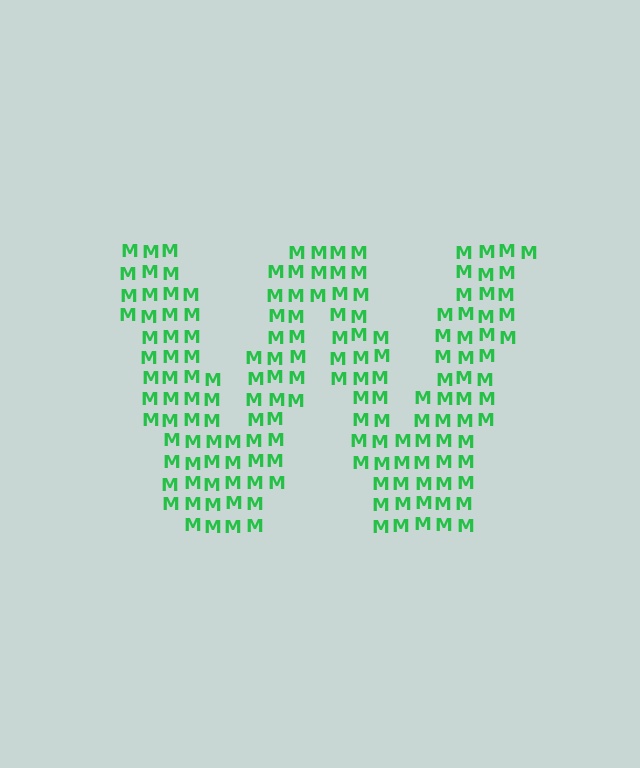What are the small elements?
The small elements are letter M's.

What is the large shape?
The large shape is the letter W.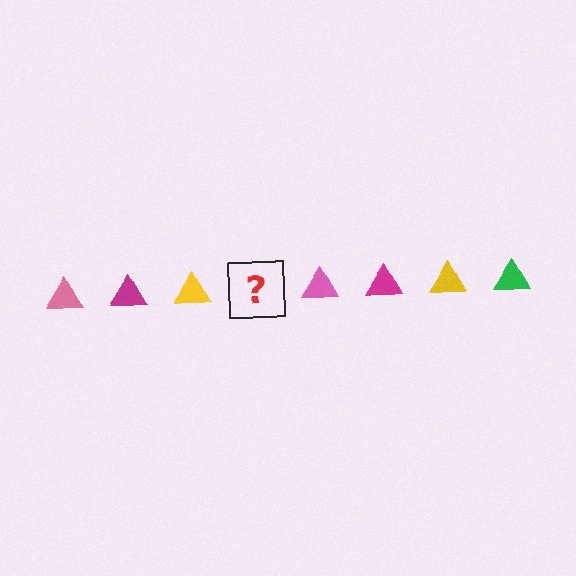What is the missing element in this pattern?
The missing element is a green triangle.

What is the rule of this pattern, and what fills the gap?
The rule is that the pattern cycles through pink, magenta, yellow, green triangles. The gap should be filled with a green triangle.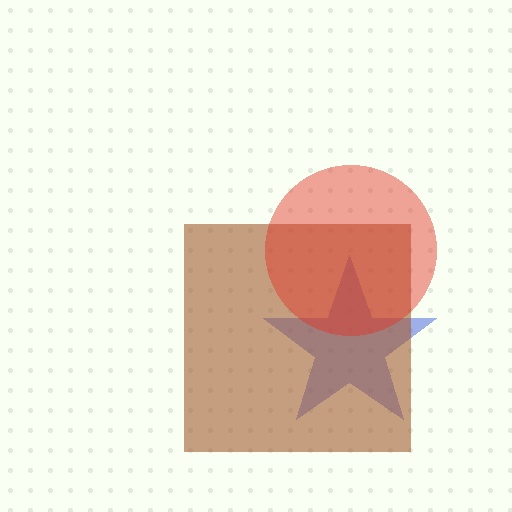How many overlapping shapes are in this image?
There are 3 overlapping shapes in the image.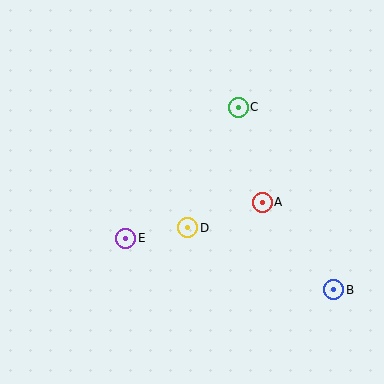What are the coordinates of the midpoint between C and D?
The midpoint between C and D is at (213, 167).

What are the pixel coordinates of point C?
Point C is at (238, 107).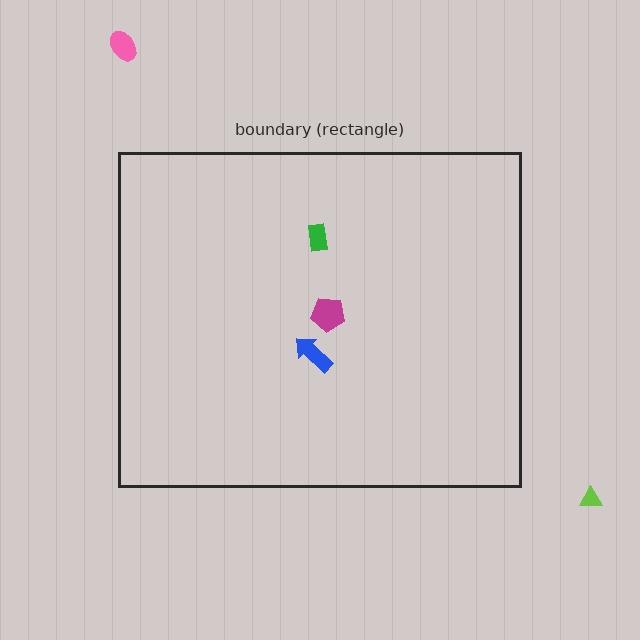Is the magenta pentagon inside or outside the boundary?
Inside.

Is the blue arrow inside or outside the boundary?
Inside.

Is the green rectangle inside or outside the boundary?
Inside.